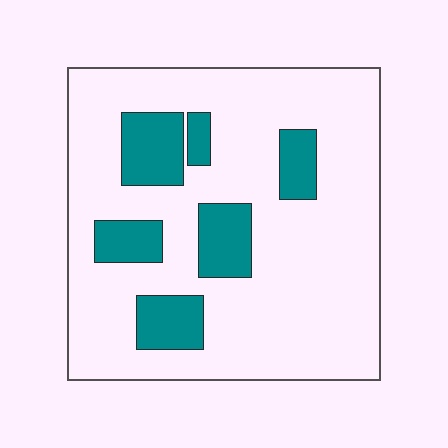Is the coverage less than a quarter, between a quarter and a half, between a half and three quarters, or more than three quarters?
Less than a quarter.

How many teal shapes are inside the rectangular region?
6.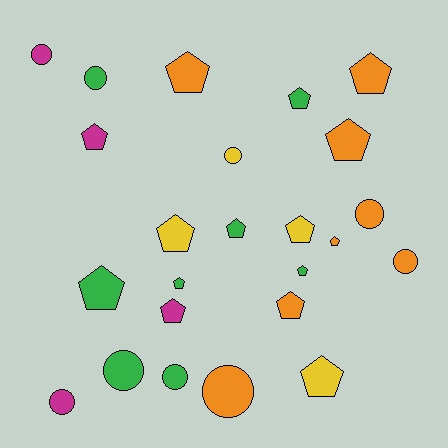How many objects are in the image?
There are 24 objects.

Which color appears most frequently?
Orange, with 8 objects.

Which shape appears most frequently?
Pentagon, with 15 objects.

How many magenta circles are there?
There are 2 magenta circles.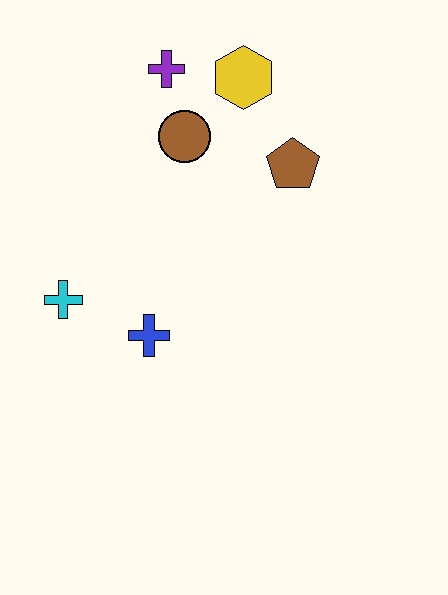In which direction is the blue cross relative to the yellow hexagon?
The blue cross is below the yellow hexagon.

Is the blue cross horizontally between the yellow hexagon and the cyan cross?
Yes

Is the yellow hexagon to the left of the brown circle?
No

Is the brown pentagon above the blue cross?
Yes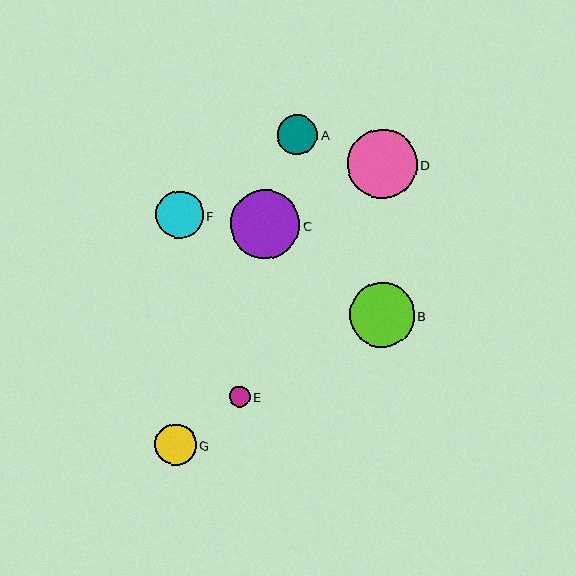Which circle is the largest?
Circle D is the largest with a size of approximately 69 pixels.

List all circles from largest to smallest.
From largest to smallest: D, C, B, F, G, A, E.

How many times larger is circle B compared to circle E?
Circle B is approximately 3.2 times the size of circle E.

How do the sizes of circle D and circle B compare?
Circle D and circle B are approximately the same size.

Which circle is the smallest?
Circle E is the smallest with a size of approximately 21 pixels.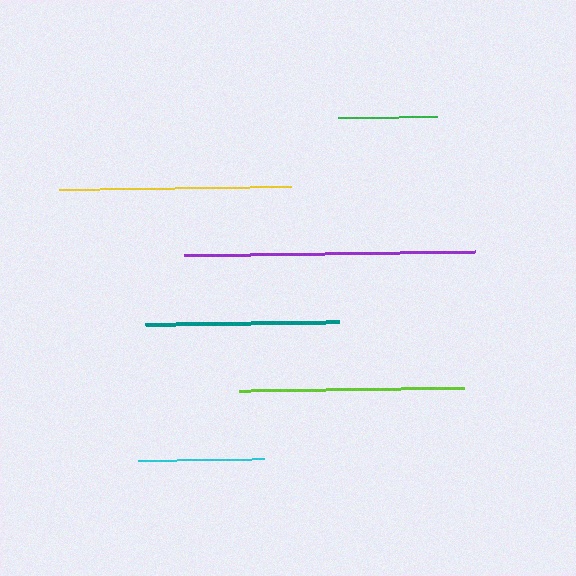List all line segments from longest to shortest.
From longest to shortest: purple, yellow, lime, teal, cyan, green.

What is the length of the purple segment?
The purple segment is approximately 291 pixels long.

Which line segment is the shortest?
The green line is the shortest at approximately 99 pixels.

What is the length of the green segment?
The green segment is approximately 99 pixels long.